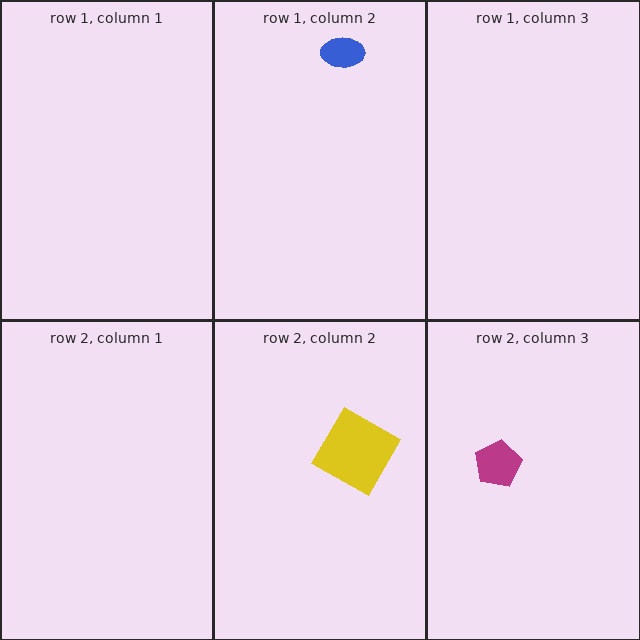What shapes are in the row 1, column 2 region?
The blue ellipse.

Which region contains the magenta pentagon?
The row 2, column 3 region.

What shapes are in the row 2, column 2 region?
The yellow square.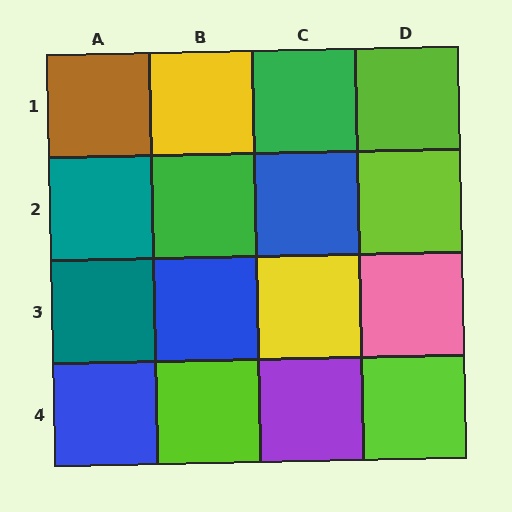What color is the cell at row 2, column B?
Green.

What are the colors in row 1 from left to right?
Brown, yellow, green, lime.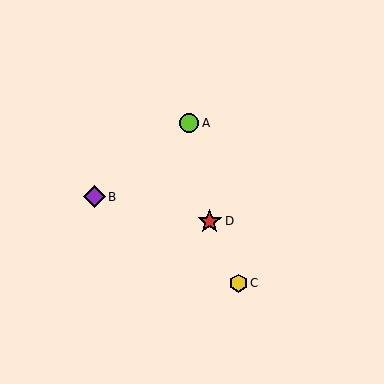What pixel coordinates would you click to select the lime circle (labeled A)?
Click at (189, 123) to select the lime circle A.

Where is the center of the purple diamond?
The center of the purple diamond is at (94, 197).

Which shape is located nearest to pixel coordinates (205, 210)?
The red star (labeled D) at (210, 221) is nearest to that location.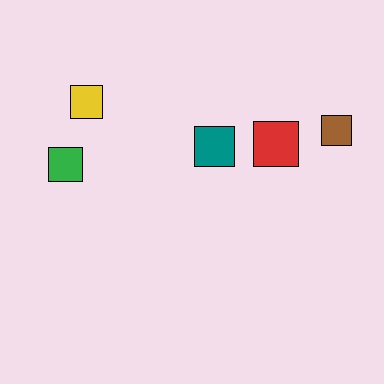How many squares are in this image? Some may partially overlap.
There are 5 squares.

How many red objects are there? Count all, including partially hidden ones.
There is 1 red object.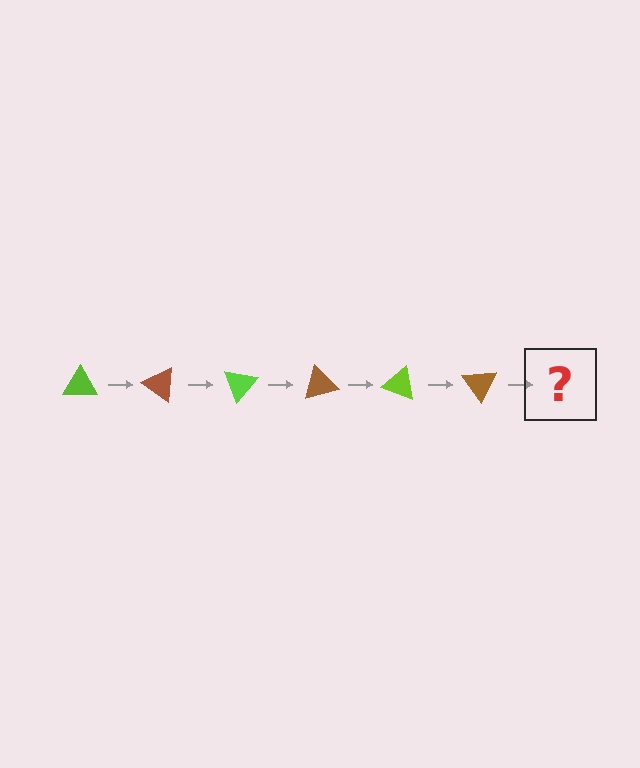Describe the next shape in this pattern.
It should be a lime triangle, rotated 210 degrees from the start.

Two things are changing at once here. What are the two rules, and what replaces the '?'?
The two rules are that it rotates 35 degrees each step and the color cycles through lime and brown. The '?' should be a lime triangle, rotated 210 degrees from the start.